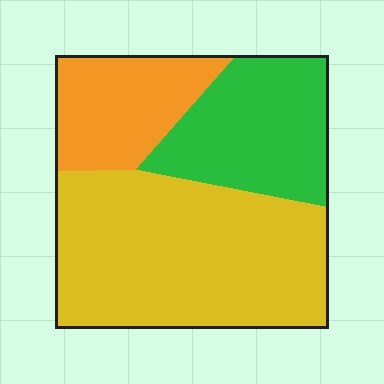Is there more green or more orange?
Green.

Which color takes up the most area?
Yellow, at roughly 55%.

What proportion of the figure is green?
Green covers roughly 25% of the figure.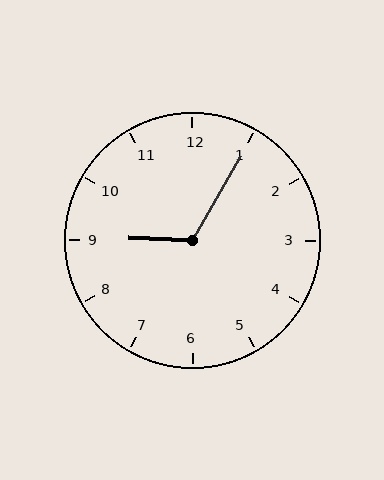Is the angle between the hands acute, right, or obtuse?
It is obtuse.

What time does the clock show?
9:05.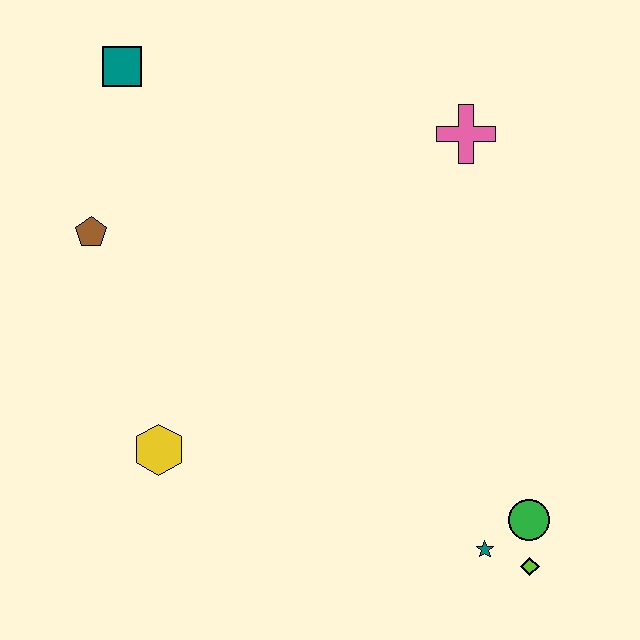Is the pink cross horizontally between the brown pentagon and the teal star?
Yes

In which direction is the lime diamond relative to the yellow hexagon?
The lime diamond is to the right of the yellow hexagon.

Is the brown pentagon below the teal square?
Yes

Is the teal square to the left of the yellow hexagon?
Yes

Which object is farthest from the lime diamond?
The teal square is farthest from the lime diamond.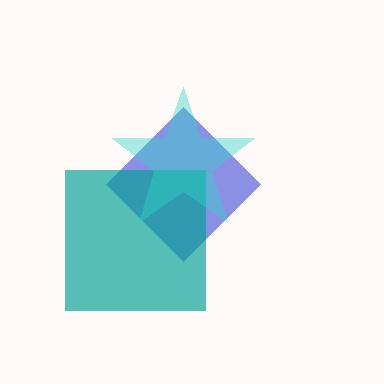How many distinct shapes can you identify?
There are 3 distinct shapes: a blue diamond, a teal square, a cyan star.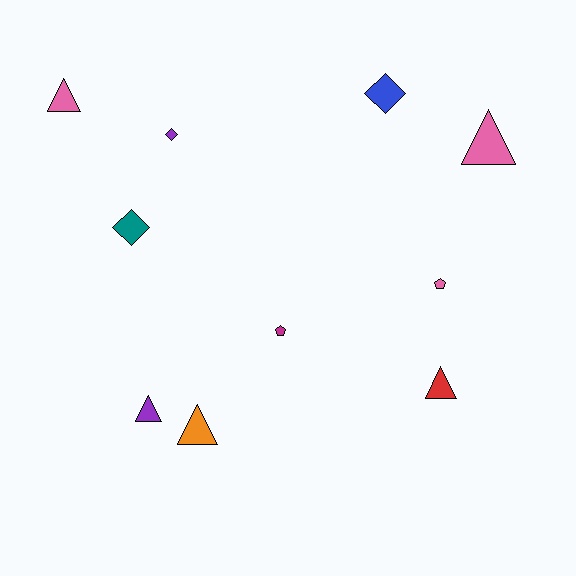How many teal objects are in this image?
There is 1 teal object.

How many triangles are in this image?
There are 5 triangles.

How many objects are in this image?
There are 10 objects.